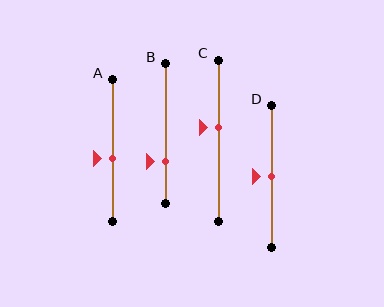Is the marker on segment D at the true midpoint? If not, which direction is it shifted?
Yes, the marker on segment D is at the true midpoint.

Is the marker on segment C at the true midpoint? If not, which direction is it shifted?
No, the marker on segment C is shifted upward by about 8% of the segment length.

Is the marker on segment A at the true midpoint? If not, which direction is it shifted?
No, the marker on segment A is shifted downward by about 6% of the segment length.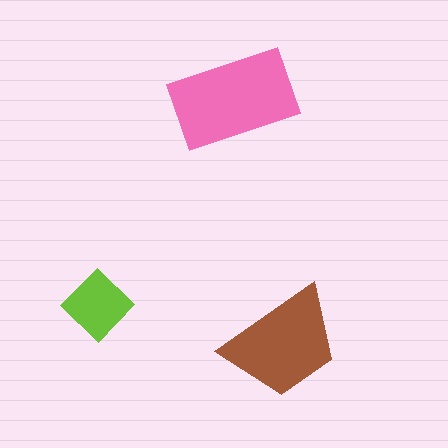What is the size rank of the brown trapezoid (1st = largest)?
2nd.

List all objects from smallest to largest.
The lime diamond, the brown trapezoid, the pink rectangle.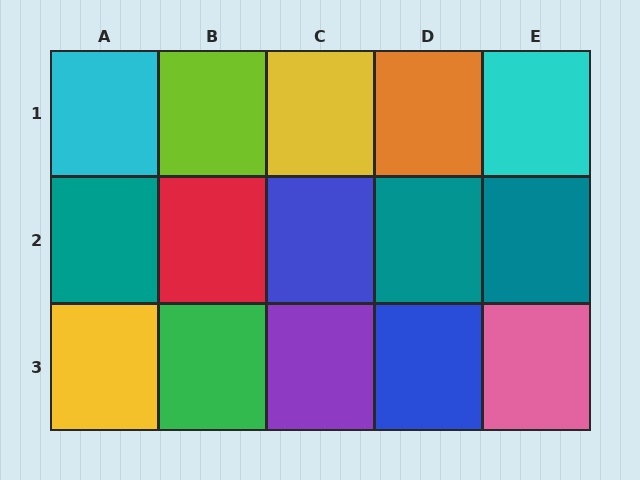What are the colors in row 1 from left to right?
Cyan, lime, yellow, orange, cyan.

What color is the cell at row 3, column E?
Pink.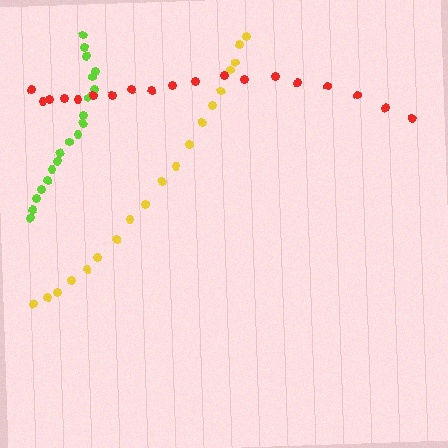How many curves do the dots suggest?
There are 3 distinct paths.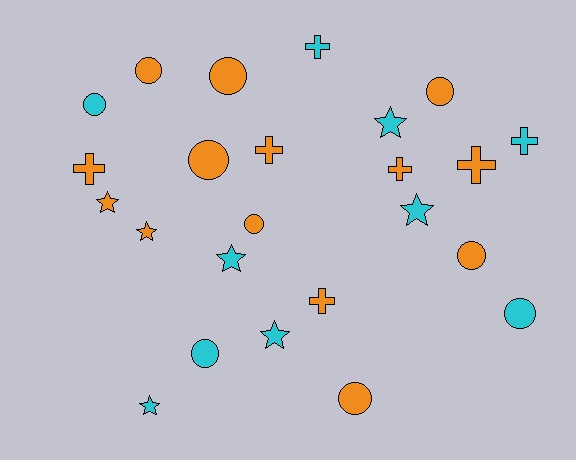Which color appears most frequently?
Orange, with 14 objects.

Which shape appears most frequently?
Circle, with 10 objects.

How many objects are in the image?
There are 24 objects.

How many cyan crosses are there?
There are 2 cyan crosses.